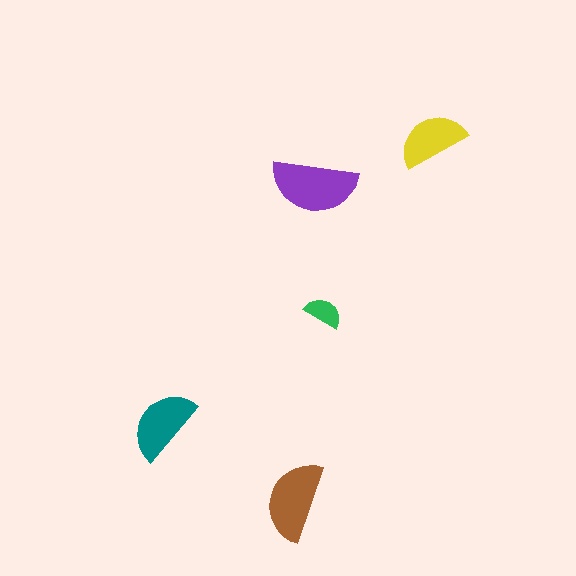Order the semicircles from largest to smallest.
the purple one, the brown one, the teal one, the yellow one, the green one.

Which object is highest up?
The yellow semicircle is topmost.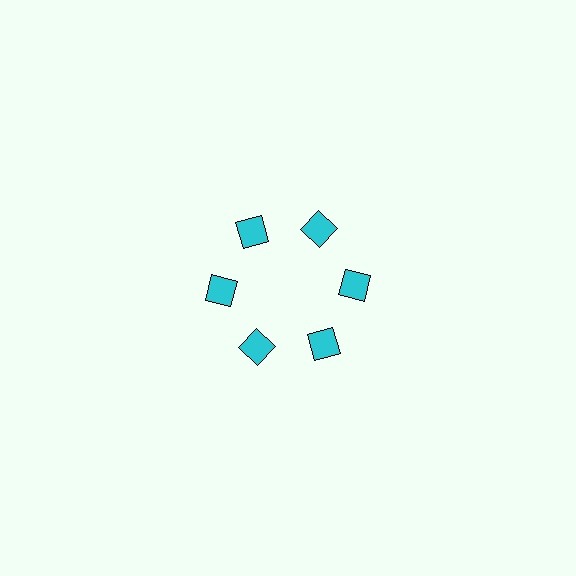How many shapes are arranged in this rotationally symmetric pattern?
There are 6 shapes, arranged in 6 groups of 1.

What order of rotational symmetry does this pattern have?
This pattern has 6-fold rotational symmetry.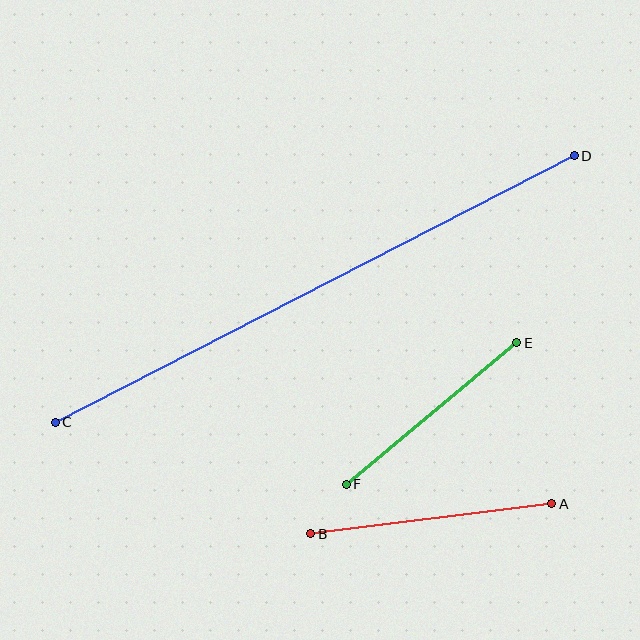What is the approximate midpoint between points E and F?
The midpoint is at approximately (432, 413) pixels.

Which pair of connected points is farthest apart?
Points C and D are farthest apart.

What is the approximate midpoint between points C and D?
The midpoint is at approximately (315, 289) pixels.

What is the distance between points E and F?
The distance is approximately 222 pixels.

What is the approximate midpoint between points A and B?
The midpoint is at approximately (431, 519) pixels.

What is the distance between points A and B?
The distance is approximately 243 pixels.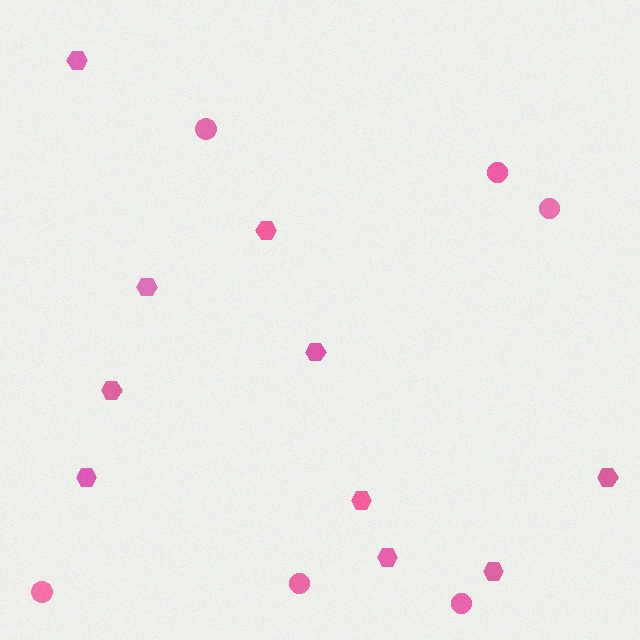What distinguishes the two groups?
There are 2 groups: one group of hexagons (10) and one group of circles (6).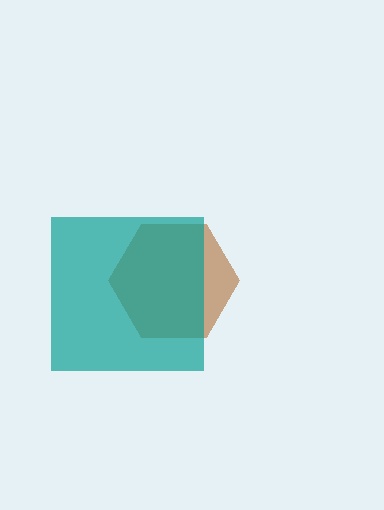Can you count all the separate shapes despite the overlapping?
Yes, there are 2 separate shapes.